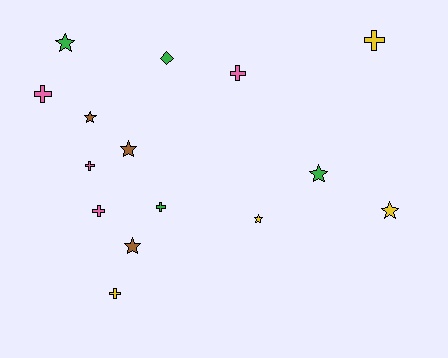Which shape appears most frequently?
Cross, with 7 objects.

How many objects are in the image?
There are 15 objects.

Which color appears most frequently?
Yellow, with 4 objects.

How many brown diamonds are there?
There are no brown diamonds.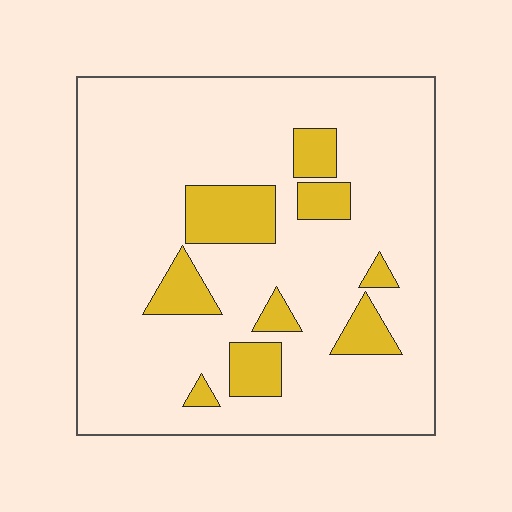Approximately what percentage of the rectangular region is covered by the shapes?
Approximately 15%.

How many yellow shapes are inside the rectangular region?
9.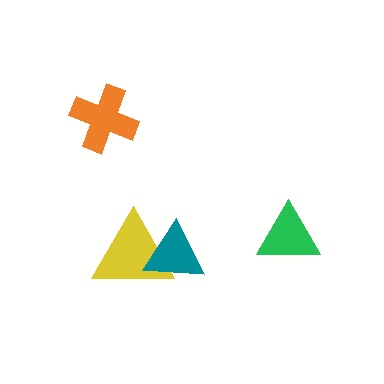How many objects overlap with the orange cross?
0 objects overlap with the orange cross.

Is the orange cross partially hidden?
No, no other shape covers it.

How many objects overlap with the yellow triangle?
1 object overlaps with the yellow triangle.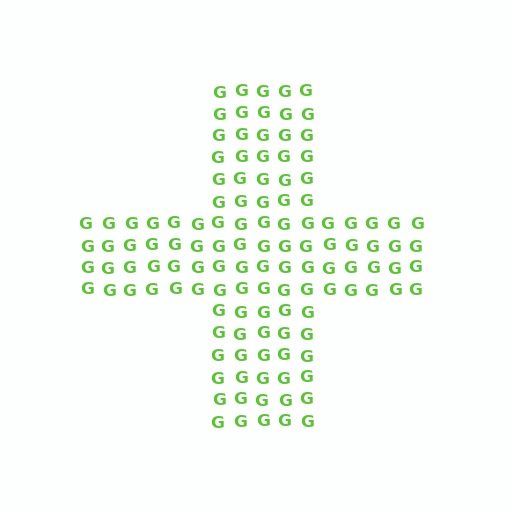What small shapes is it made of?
It is made of small letter G's.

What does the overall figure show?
The overall figure shows a cross.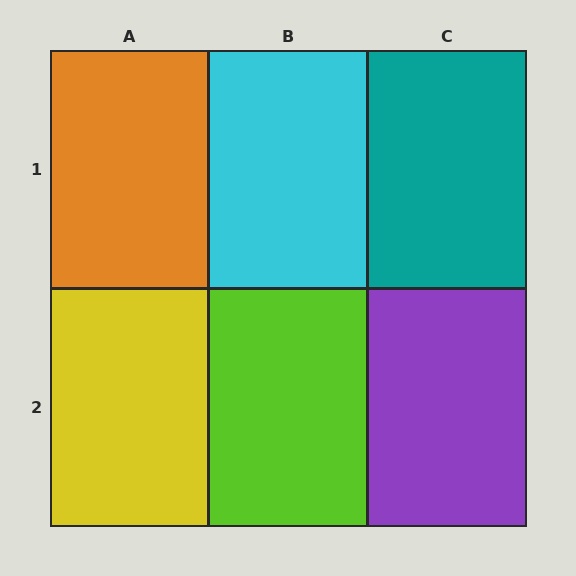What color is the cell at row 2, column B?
Lime.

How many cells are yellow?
1 cell is yellow.